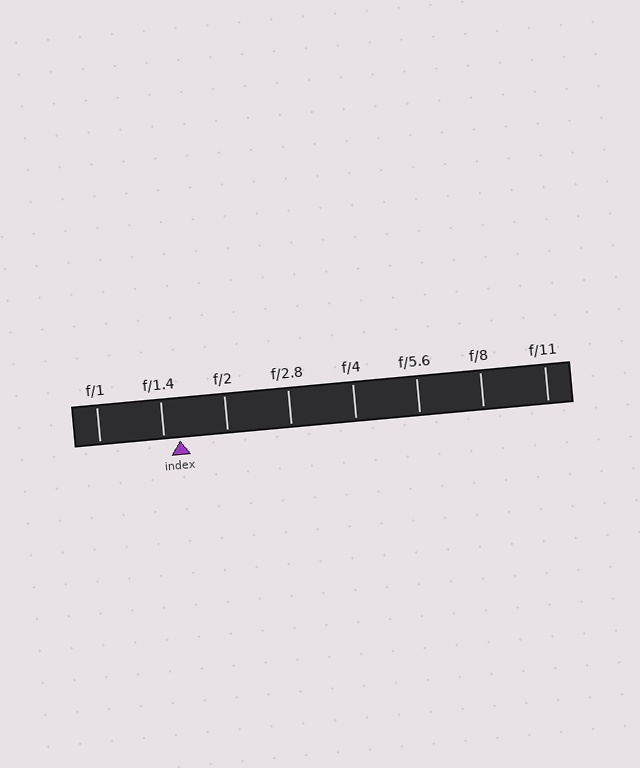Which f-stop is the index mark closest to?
The index mark is closest to f/1.4.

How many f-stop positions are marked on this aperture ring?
There are 8 f-stop positions marked.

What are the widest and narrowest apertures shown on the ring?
The widest aperture shown is f/1 and the narrowest is f/11.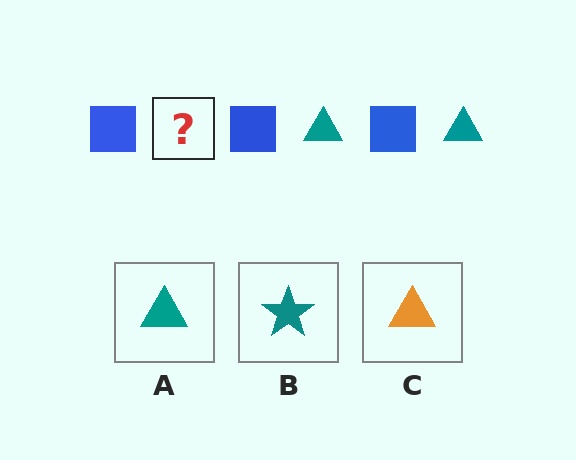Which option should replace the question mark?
Option A.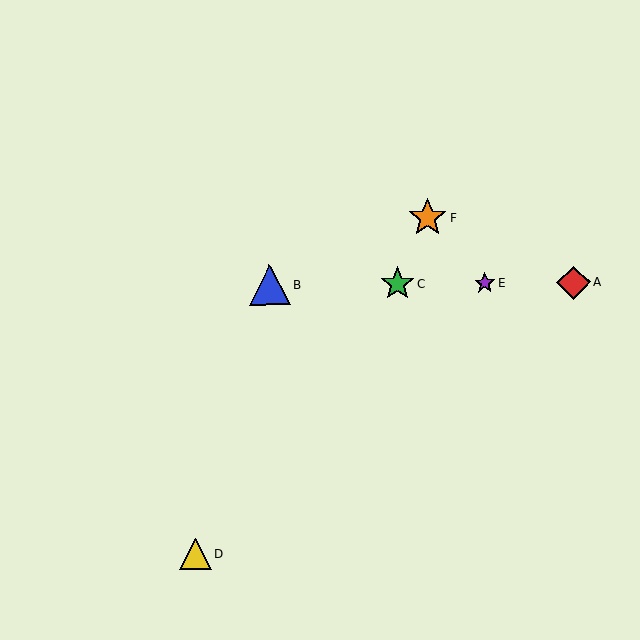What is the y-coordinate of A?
Object A is at y≈282.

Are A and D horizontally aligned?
No, A is at y≈282 and D is at y≈554.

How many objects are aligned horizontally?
4 objects (A, B, C, E) are aligned horizontally.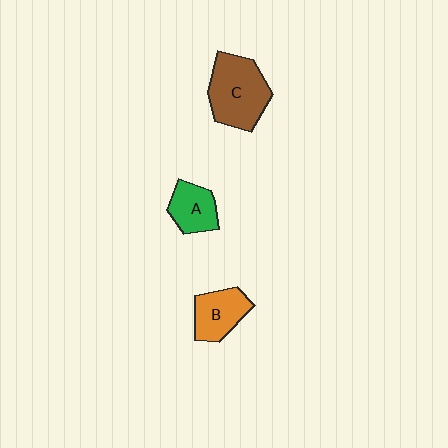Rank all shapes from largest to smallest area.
From largest to smallest: C (brown), B (orange), A (green).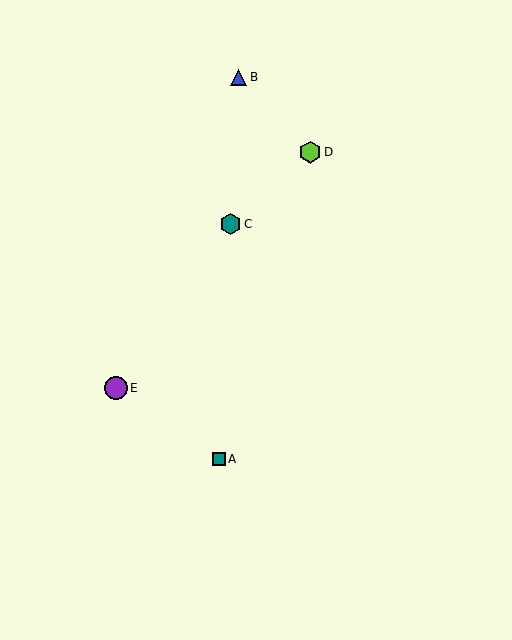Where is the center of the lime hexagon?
The center of the lime hexagon is at (310, 152).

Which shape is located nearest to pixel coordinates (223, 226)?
The teal hexagon (labeled C) at (230, 224) is nearest to that location.